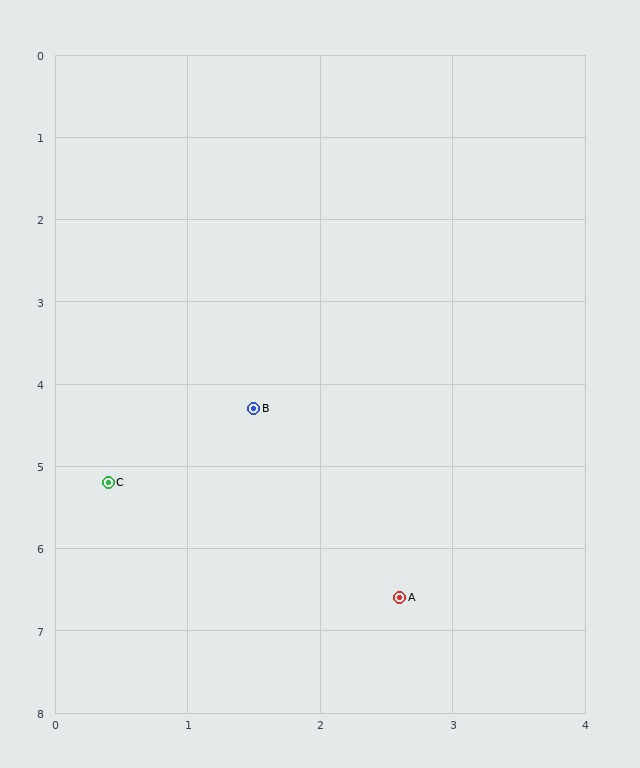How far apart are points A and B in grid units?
Points A and B are about 2.5 grid units apart.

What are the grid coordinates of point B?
Point B is at approximately (1.5, 4.3).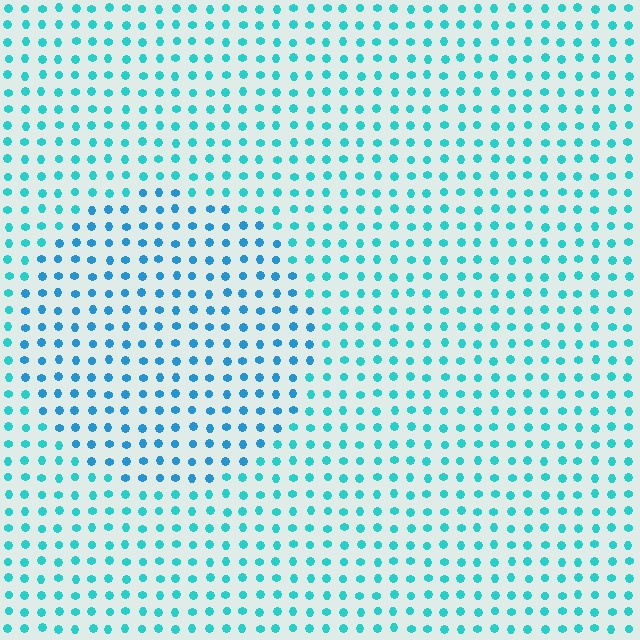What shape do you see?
I see a circle.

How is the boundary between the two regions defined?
The boundary is defined purely by a slight shift in hue (about 24 degrees). Spacing, size, and orientation are identical on both sides.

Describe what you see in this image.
The image is filled with small cyan elements in a uniform arrangement. A circle-shaped region is visible where the elements are tinted to a slightly different hue, forming a subtle color boundary.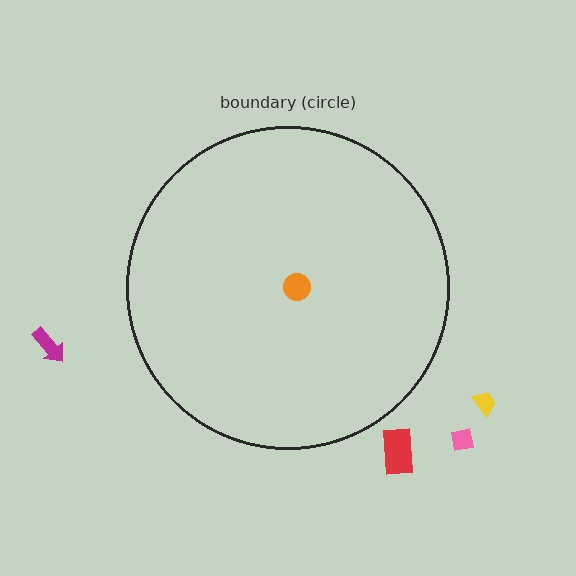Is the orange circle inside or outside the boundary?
Inside.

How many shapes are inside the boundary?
1 inside, 4 outside.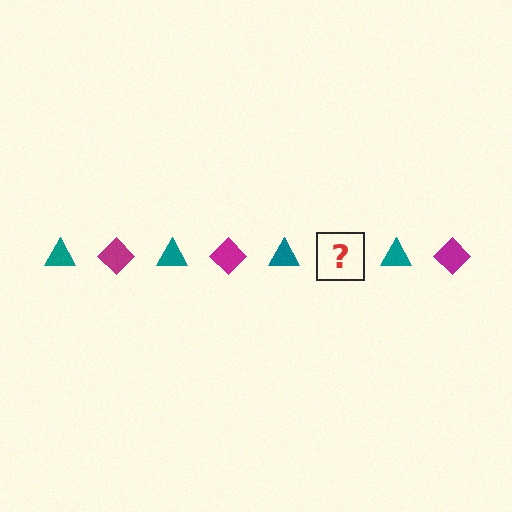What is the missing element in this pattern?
The missing element is a magenta diamond.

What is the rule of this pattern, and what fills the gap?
The rule is that the pattern alternates between teal triangle and magenta diamond. The gap should be filled with a magenta diamond.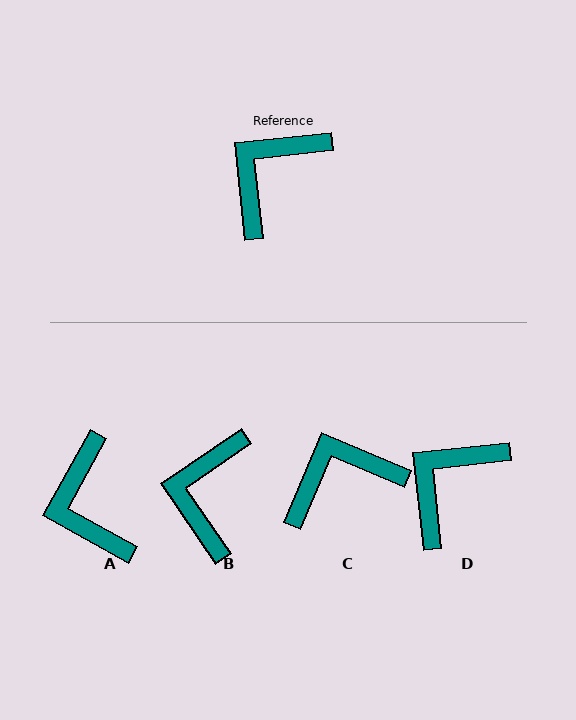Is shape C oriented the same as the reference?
No, it is off by about 29 degrees.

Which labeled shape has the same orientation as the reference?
D.